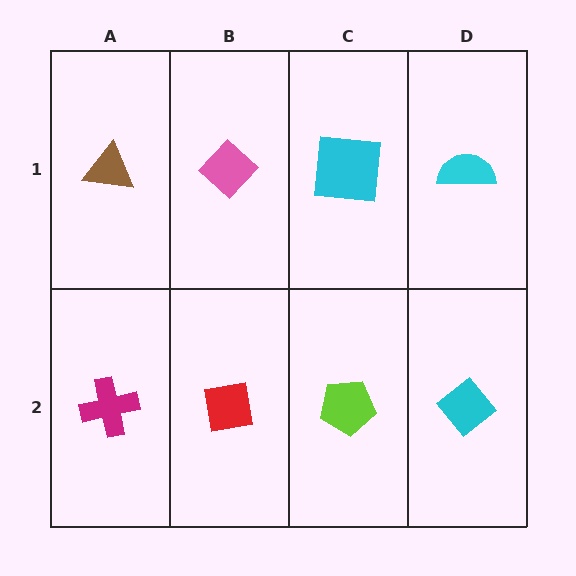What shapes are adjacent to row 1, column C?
A lime pentagon (row 2, column C), a pink diamond (row 1, column B), a cyan semicircle (row 1, column D).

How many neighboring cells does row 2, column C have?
3.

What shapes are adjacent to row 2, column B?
A pink diamond (row 1, column B), a magenta cross (row 2, column A), a lime pentagon (row 2, column C).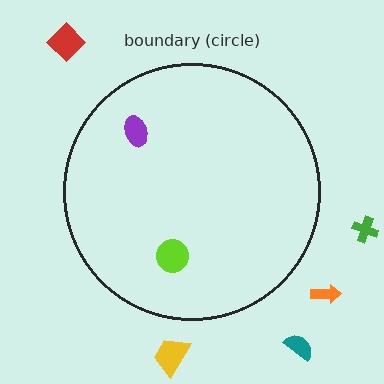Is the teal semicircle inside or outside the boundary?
Outside.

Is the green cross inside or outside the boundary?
Outside.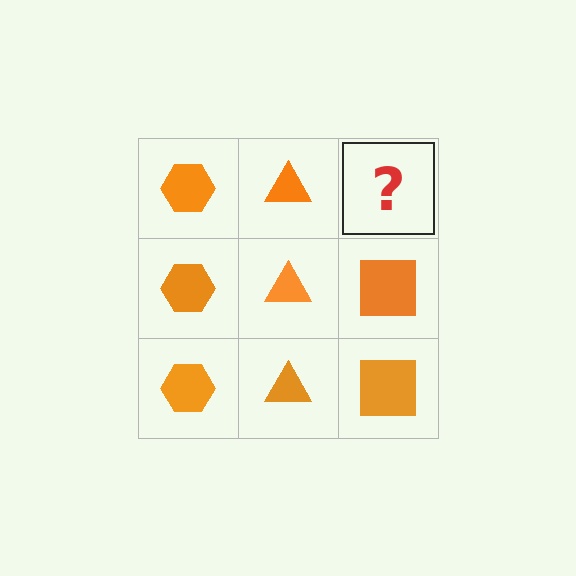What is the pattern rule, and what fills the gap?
The rule is that each column has a consistent shape. The gap should be filled with an orange square.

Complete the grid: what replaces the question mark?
The question mark should be replaced with an orange square.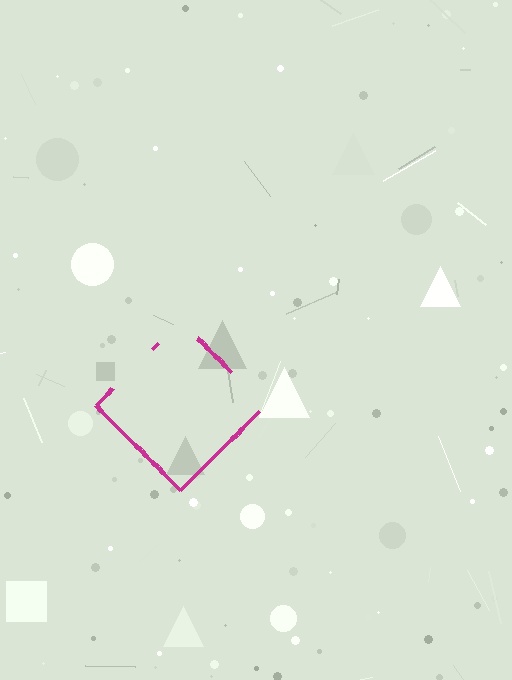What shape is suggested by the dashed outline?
The dashed outline suggests a diamond.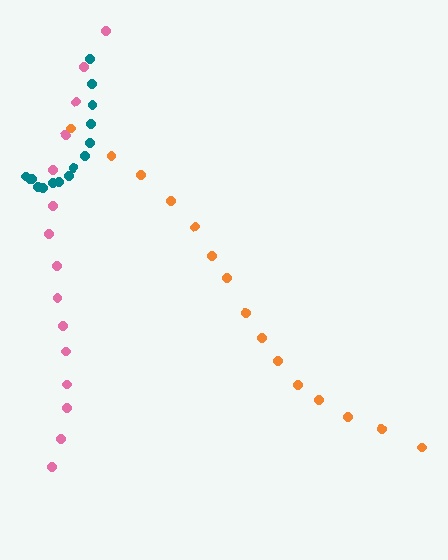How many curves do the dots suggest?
There are 3 distinct paths.